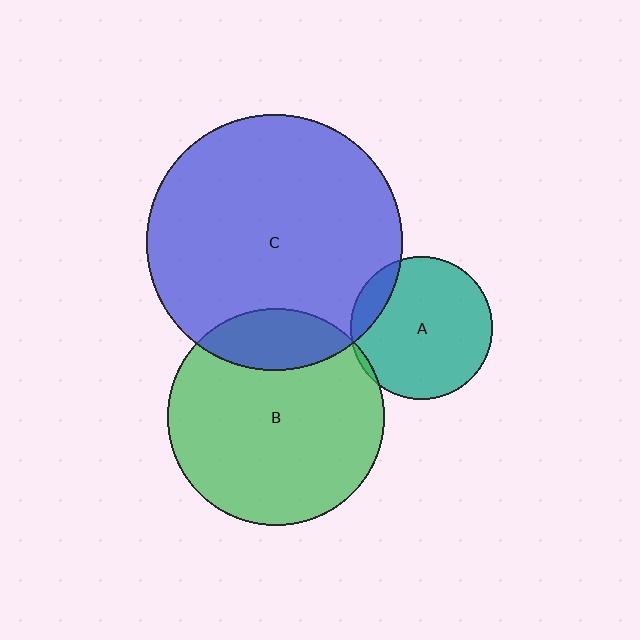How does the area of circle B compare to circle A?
Approximately 2.3 times.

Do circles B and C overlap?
Yes.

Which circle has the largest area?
Circle C (blue).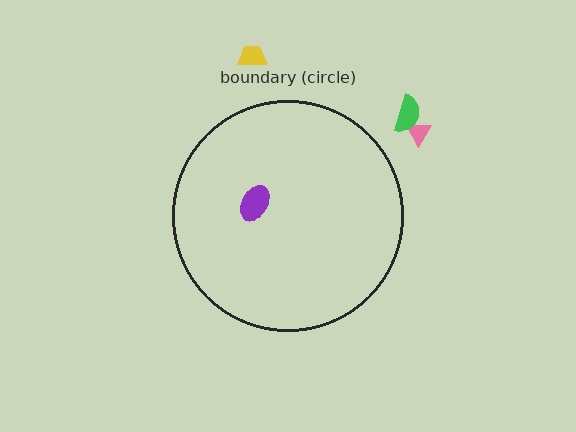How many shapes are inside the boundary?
1 inside, 3 outside.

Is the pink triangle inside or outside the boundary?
Outside.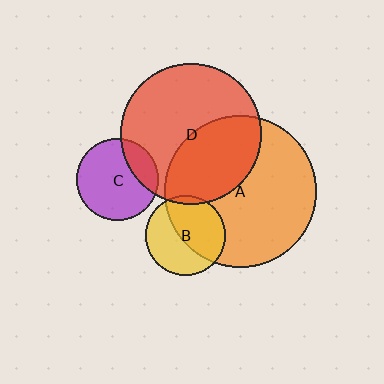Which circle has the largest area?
Circle A (orange).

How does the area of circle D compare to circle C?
Approximately 3.0 times.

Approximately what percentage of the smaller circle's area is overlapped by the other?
Approximately 20%.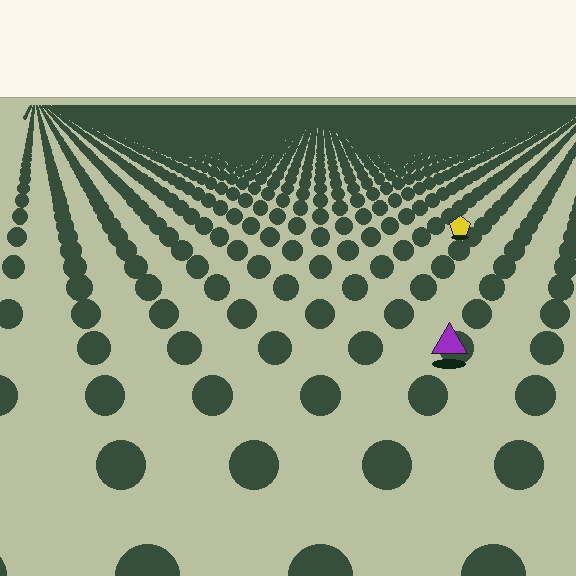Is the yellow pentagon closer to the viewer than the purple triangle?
No. The purple triangle is closer — you can tell from the texture gradient: the ground texture is coarser near it.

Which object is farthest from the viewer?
The yellow pentagon is farthest from the viewer. It appears smaller and the ground texture around it is denser.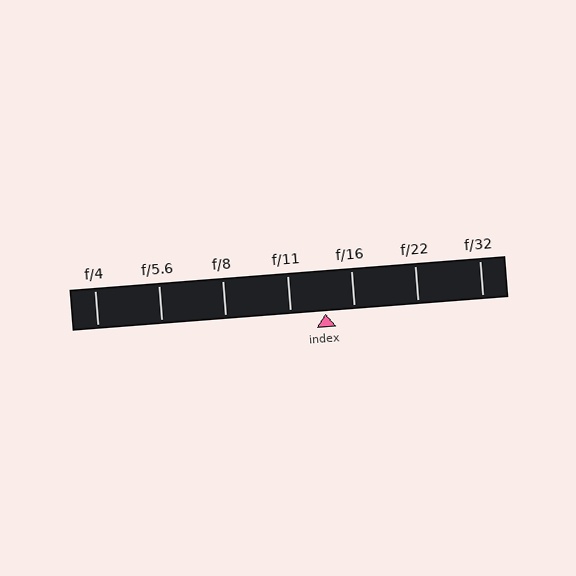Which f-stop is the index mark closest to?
The index mark is closest to f/16.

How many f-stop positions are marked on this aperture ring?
There are 7 f-stop positions marked.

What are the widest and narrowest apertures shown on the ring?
The widest aperture shown is f/4 and the narrowest is f/32.